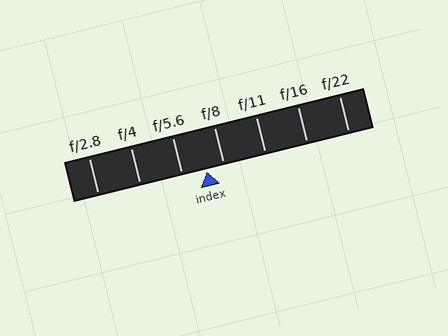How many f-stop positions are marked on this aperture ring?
There are 7 f-stop positions marked.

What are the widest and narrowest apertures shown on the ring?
The widest aperture shown is f/2.8 and the narrowest is f/22.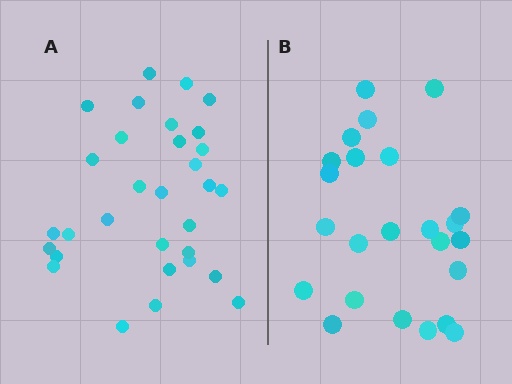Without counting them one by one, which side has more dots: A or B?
Region A (the left region) has more dots.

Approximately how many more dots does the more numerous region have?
Region A has roughly 8 or so more dots than region B.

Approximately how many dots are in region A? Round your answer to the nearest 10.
About 30 dots. (The exact count is 31, which rounds to 30.)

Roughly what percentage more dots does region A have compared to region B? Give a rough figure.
About 30% more.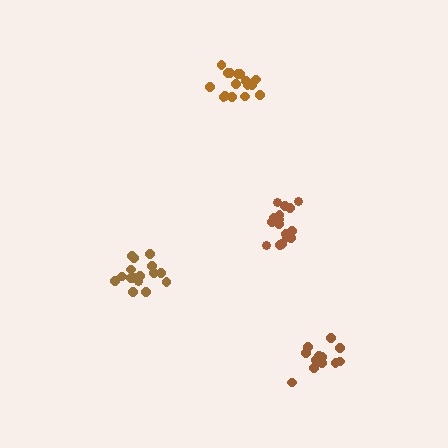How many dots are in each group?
Group 1: 16 dots, Group 2: 16 dots, Group 3: 12 dots, Group 4: 16 dots (60 total).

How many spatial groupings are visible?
There are 4 spatial groupings.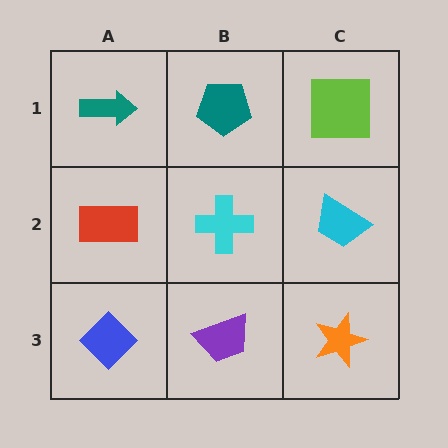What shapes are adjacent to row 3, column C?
A cyan trapezoid (row 2, column C), a purple trapezoid (row 3, column B).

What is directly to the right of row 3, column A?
A purple trapezoid.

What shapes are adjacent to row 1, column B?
A cyan cross (row 2, column B), a teal arrow (row 1, column A), a lime square (row 1, column C).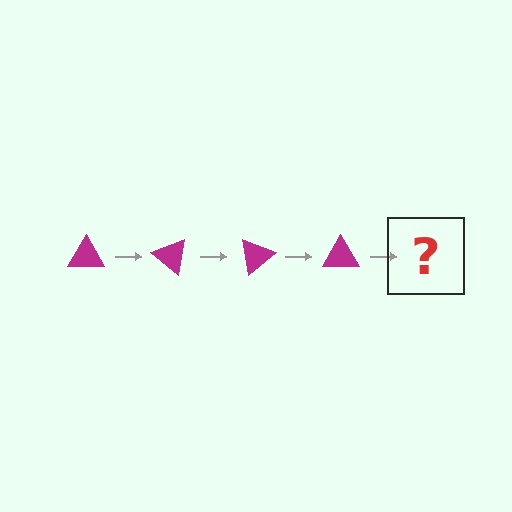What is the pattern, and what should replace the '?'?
The pattern is that the triangle rotates 40 degrees each step. The '?' should be a magenta triangle rotated 160 degrees.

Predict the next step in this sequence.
The next step is a magenta triangle rotated 160 degrees.